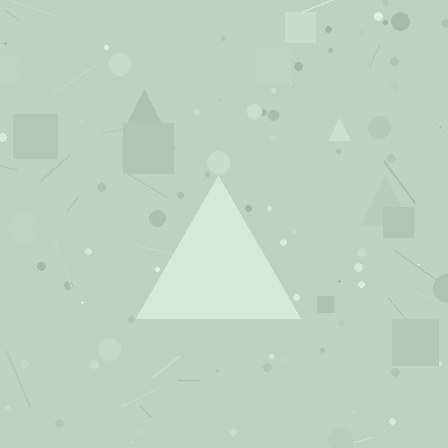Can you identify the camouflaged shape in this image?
The camouflaged shape is a triangle.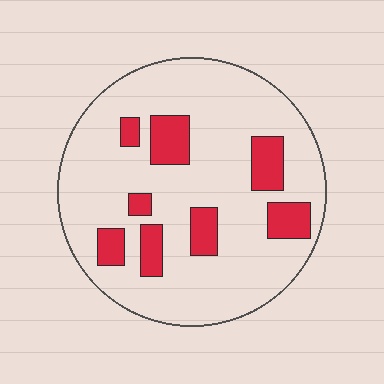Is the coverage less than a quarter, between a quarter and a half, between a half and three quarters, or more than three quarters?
Less than a quarter.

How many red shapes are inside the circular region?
8.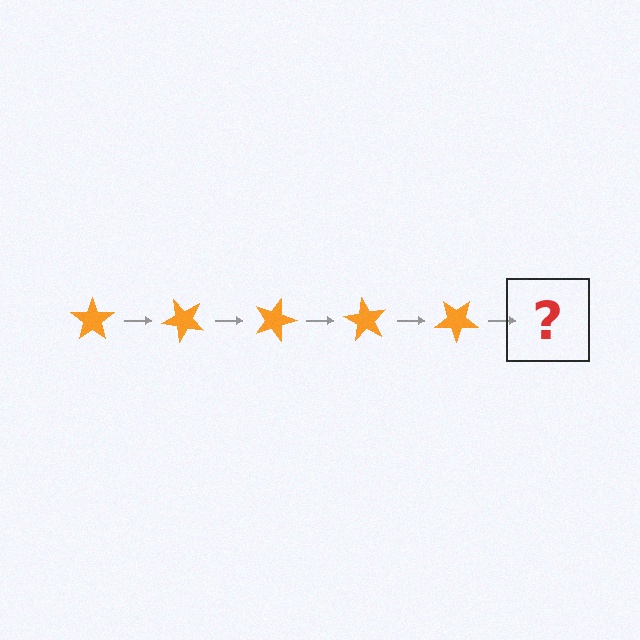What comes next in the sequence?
The next element should be an orange star rotated 225 degrees.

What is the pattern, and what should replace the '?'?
The pattern is that the star rotates 45 degrees each step. The '?' should be an orange star rotated 225 degrees.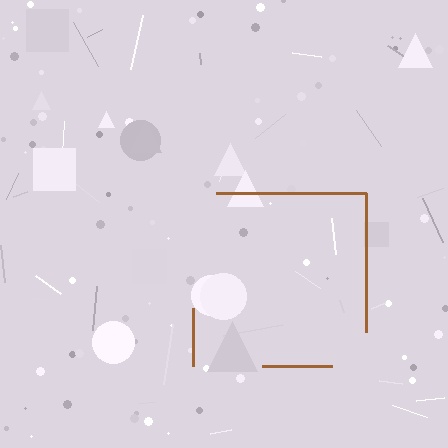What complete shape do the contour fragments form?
The contour fragments form a square.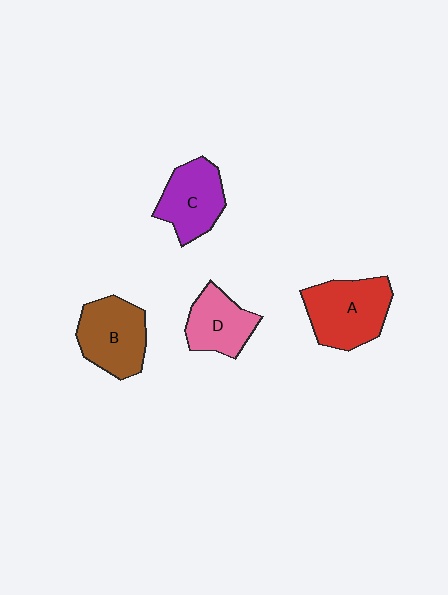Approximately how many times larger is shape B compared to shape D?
Approximately 1.3 times.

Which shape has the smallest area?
Shape D (pink).